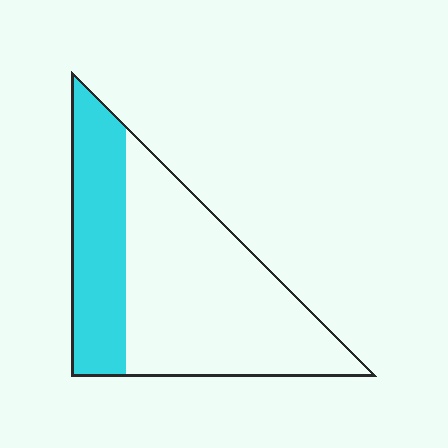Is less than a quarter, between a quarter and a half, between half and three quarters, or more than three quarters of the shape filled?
Between a quarter and a half.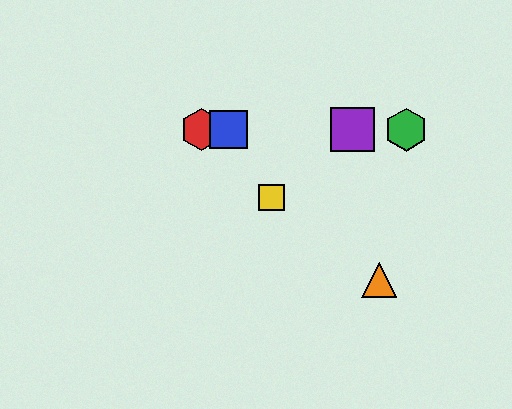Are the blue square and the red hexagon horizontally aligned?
Yes, both are at y≈130.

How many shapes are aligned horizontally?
4 shapes (the red hexagon, the blue square, the green hexagon, the purple square) are aligned horizontally.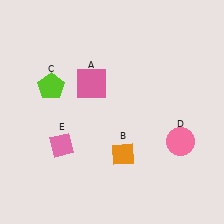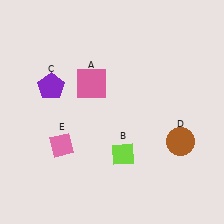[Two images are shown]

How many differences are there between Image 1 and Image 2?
There are 3 differences between the two images.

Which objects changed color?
B changed from orange to lime. C changed from lime to purple. D changed from pink to brown.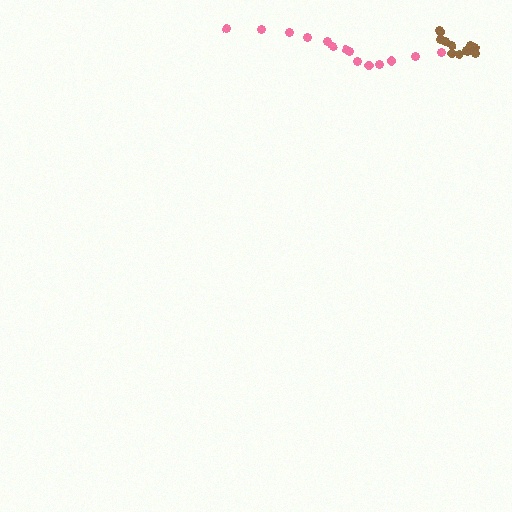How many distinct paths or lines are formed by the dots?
There are 2 distinct paths.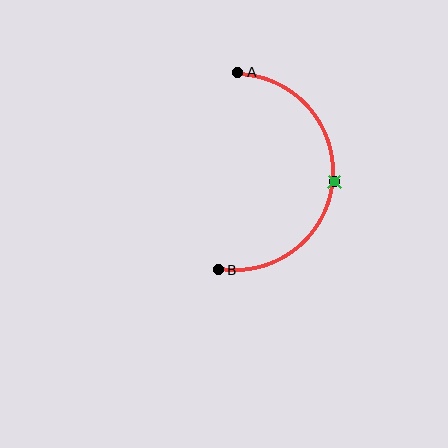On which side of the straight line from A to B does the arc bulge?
The arc bulges to the right of the straight line connecting A and B.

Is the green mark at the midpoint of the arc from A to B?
Yes. The green mark lies on the arc at equal arc-length from both A and B — it is the arc midpoint.